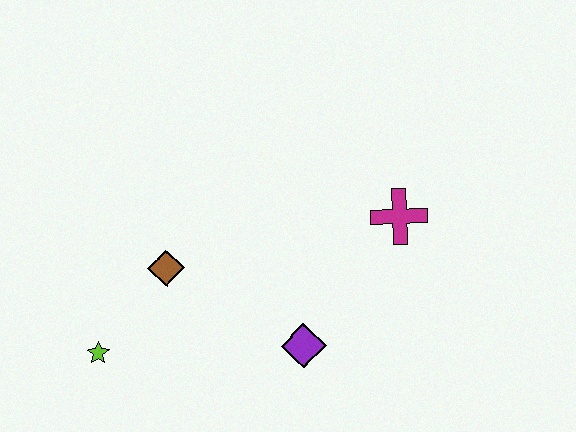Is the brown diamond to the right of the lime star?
Yes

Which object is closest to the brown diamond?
The lime star is closest to the brown diamond.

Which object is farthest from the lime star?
The magenta cross is farthest from the lime star.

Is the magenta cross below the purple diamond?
No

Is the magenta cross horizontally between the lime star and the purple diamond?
No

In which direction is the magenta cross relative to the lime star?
The magenta cross is to the right of the lime star.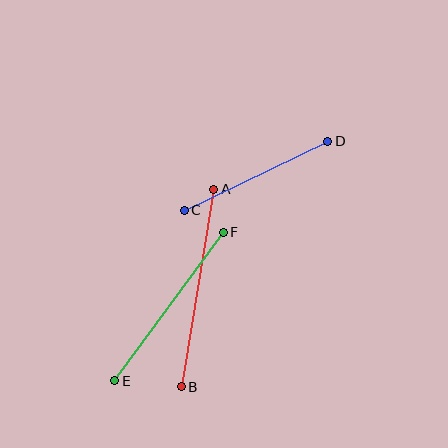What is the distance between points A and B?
The distance is approximately 200 pixels.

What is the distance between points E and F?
The distance is approximately 184 pixels.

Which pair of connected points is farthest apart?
Points A and B are farthest apart.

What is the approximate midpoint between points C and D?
The midpoint is at approximately (256, 176) pixels.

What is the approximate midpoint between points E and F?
The midpoint is at approximately (169, 307) pixels.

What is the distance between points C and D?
The distance is approximately 159 pixels.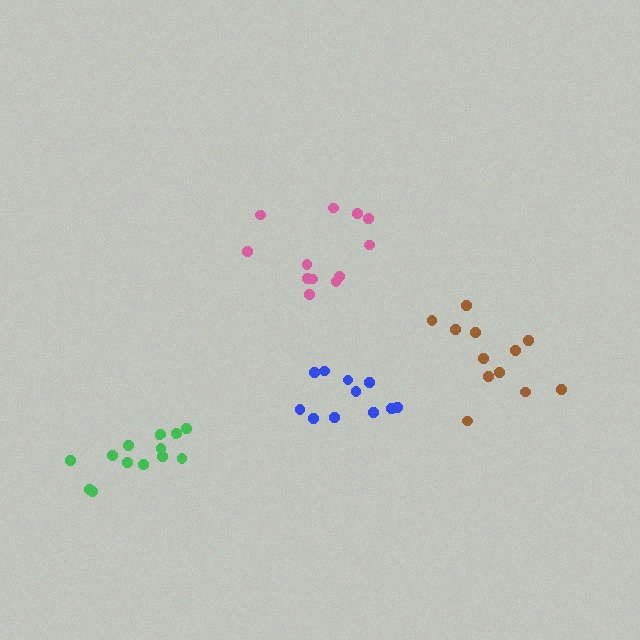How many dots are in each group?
Group 1: 13 dots, Group 2: 11 dots, Group 3: 12 dots, Group 4: 12 dots (48 total).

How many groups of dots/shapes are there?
There are 4 groups.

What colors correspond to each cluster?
The clusters are colored: green, blue, pink, brown.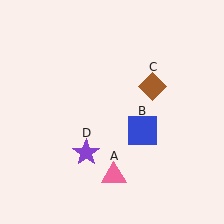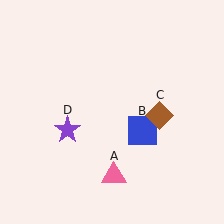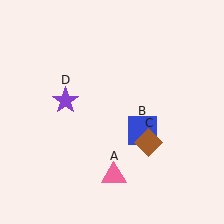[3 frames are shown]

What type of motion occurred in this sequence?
The brown diamond (object C), purple star (object D) rotated clockwise around the center of the scene.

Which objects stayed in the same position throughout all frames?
Pink triangle (object A) and blue square (object B) remained stationary.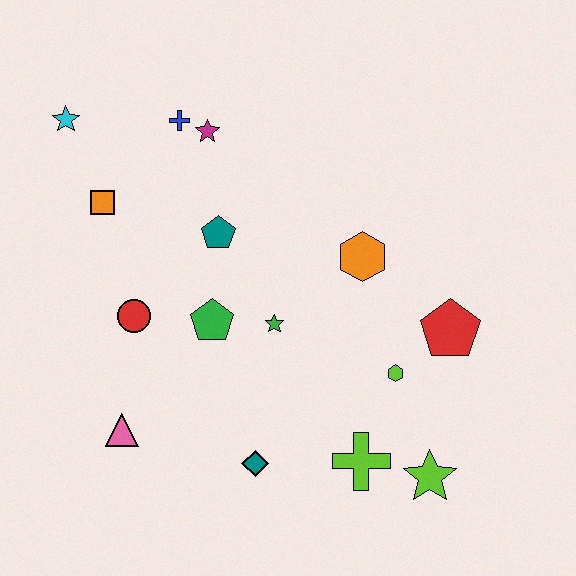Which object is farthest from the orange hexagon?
The cyan star is farthest from the orange hexagon.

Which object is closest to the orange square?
The cyan star is closest to the orange square.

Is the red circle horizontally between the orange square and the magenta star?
Yes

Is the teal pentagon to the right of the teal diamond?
No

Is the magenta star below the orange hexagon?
No